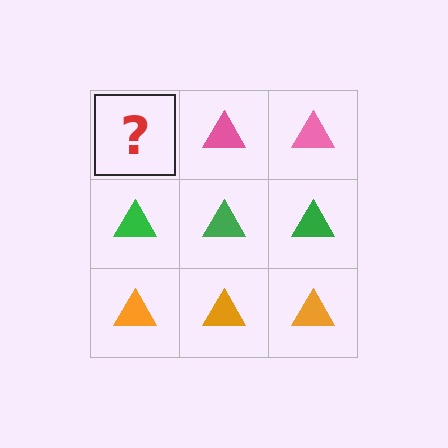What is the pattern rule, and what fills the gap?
The rule is that each row has a consistent color. The gap should be filled with a pink triangle.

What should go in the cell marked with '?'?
The missing cell should contain a pink triangle.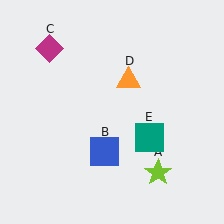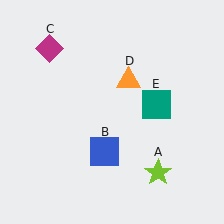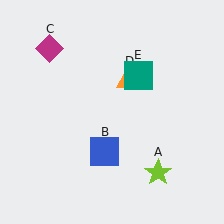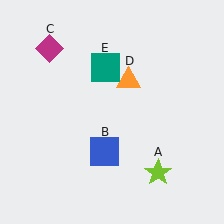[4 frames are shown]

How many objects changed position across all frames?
1 object changed position: teal square (object E).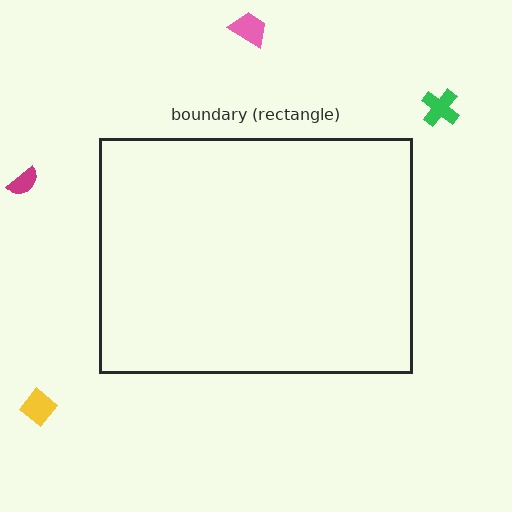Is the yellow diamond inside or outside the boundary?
Outside.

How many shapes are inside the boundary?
0 inside, 4 outside.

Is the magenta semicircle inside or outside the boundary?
Outside.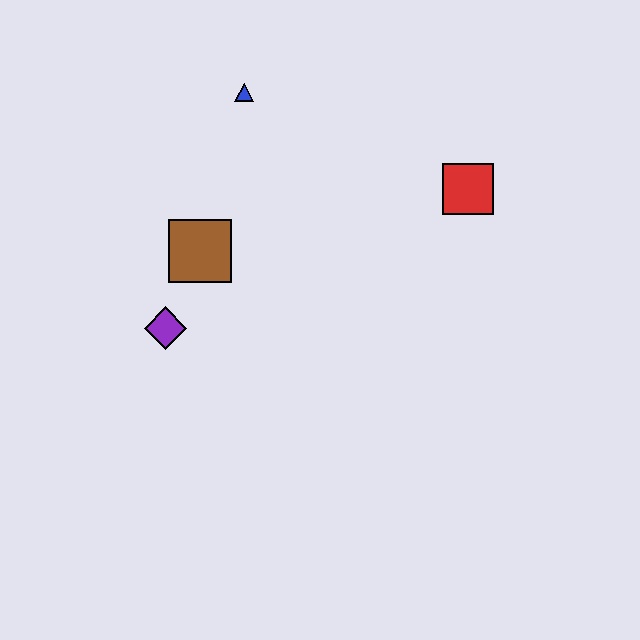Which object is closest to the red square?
The blue triangle is closest to the red square.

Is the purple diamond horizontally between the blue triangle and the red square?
No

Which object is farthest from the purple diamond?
The red square is farthest from the purple diamond.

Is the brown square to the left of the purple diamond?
No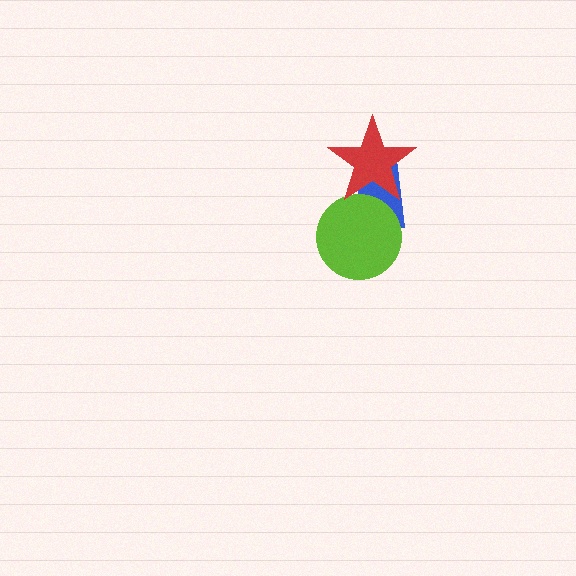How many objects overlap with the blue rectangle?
2 objects overlap with the blue rectangle.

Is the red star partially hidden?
No, no other shape covers it.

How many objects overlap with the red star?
2 objects overlap with the red star.